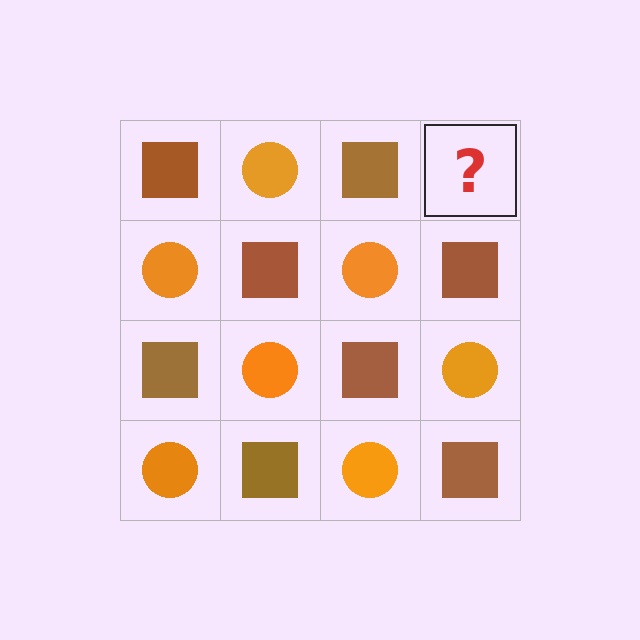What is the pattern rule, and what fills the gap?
The rule is that it alternates brown square and orange circle in a checkerboard pattern. The gap should be filled with an orange circle.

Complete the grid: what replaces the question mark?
The question mark should be replaced with an orange circle.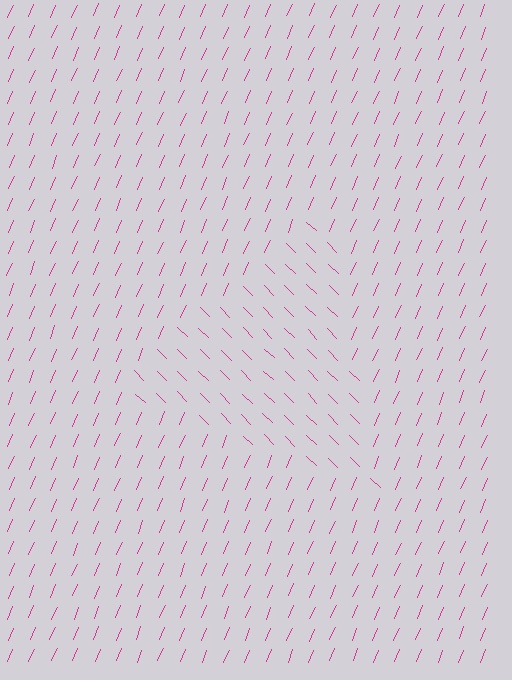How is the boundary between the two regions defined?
The boundary is defined purely by a change in line orientation (approximately 68 degrees difference). All lines are the same color and thickness.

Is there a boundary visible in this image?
Yes, there is a texture boundary formed by a change in line orientation.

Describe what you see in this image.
The image is filled with small magenta line segments. A triangle region in the image has lines oriented differently from the surrounding lines, creating a visible texture boundary.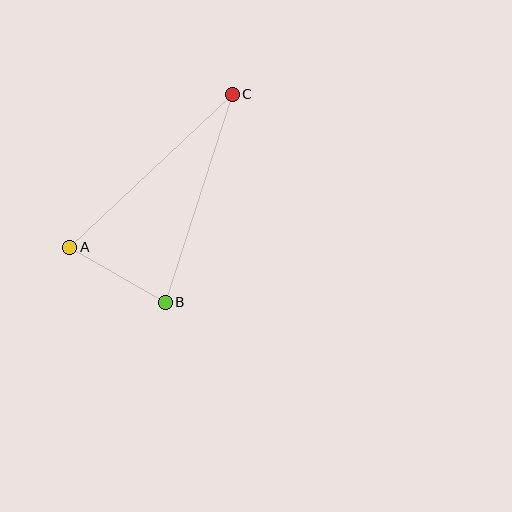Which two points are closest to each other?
Points A and B are closest to each other.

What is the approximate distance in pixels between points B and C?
The distance between B and C is approximately 218 pixels.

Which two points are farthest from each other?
Points A and C are farthest from each other.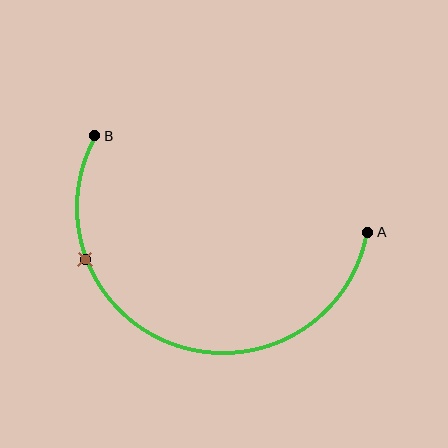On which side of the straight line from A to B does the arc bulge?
The arc bulges below the straight line connecting A and B.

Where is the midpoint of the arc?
The arc midpoint is the point on the curve farthest from the straight line joining A and B. It sits below that line.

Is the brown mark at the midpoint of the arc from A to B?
No. The brown mark lies on the arc but is closer to endpoint B. The arc midpoint would be at the point on the curve equidistant along the arc from both A and B.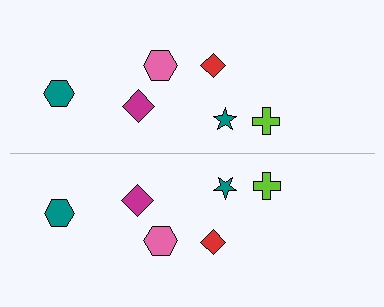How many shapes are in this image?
There are 12 shapes in this image.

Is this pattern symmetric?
Yes, this pattern has bilateral (reflection) symmetry.